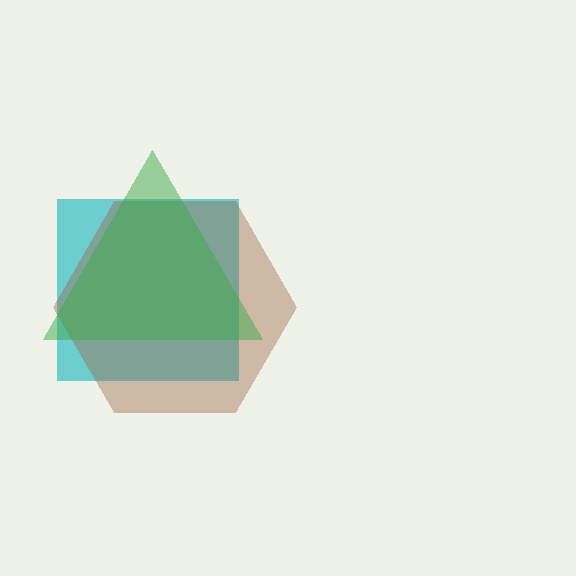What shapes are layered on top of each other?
The layered shapes are: a cyan square, a brown hexagon, a green triangle.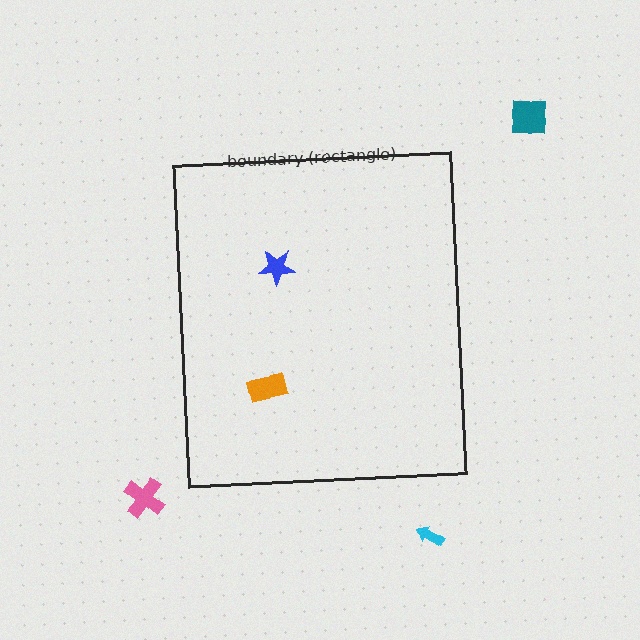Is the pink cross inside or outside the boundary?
Outside.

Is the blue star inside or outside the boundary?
Inside.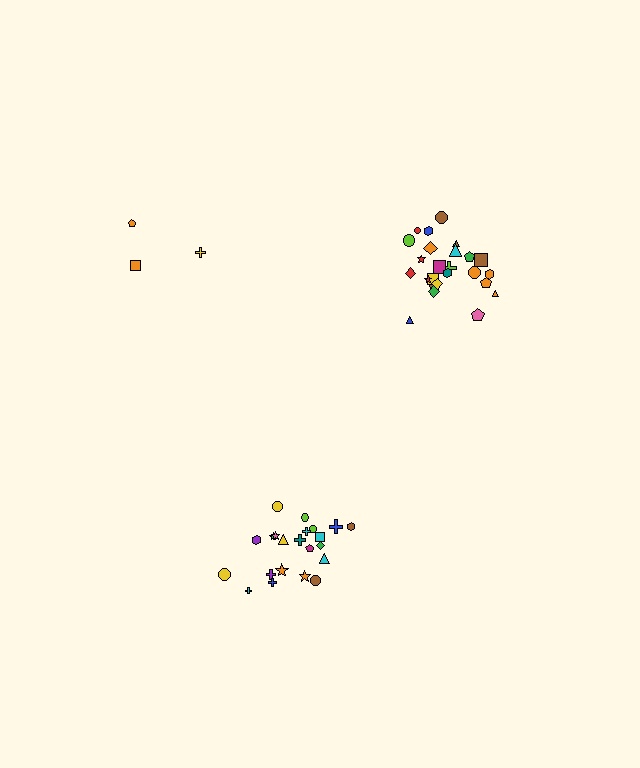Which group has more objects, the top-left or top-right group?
The top-right group.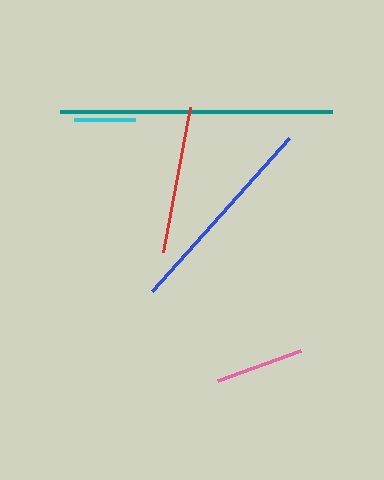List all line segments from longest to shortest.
From longest to shortest: teal, blue, red, pink, cyan.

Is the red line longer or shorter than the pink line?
The red line is longer than the pink line.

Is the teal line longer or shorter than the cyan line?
The teal line is longer than the cyan line.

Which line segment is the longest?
The teal line is the longest at approximately 272 pixels.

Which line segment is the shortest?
The cyan line is the shortest at approximately 61 pixels.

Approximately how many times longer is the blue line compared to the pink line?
The blue line is approximately 2.3 times the length of the pink line.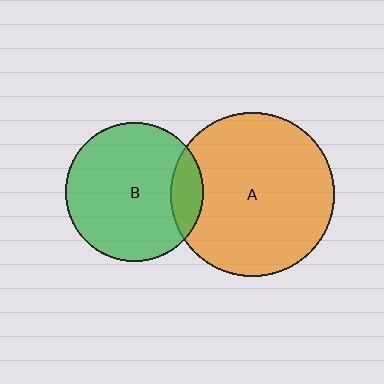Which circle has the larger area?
Circle A (orange).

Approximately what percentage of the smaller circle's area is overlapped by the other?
Approximately 15%.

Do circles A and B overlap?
Yes.